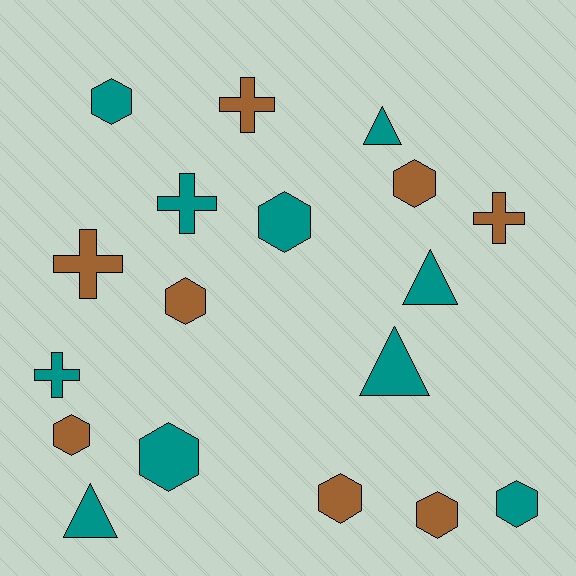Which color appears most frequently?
Teal, with 10 objects.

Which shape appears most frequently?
Hexagon, with 9 objects.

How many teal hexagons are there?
There are 4 teal hexagons.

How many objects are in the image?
There are 18 objects.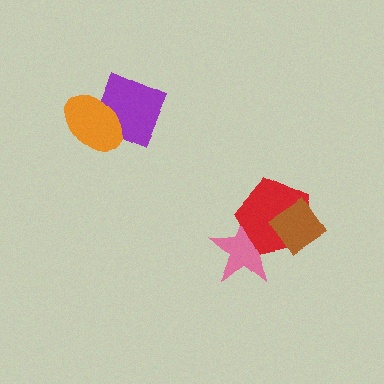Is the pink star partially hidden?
Yes, it is partially covered by another shape.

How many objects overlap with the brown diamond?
2 objects overlap with the brown diamond.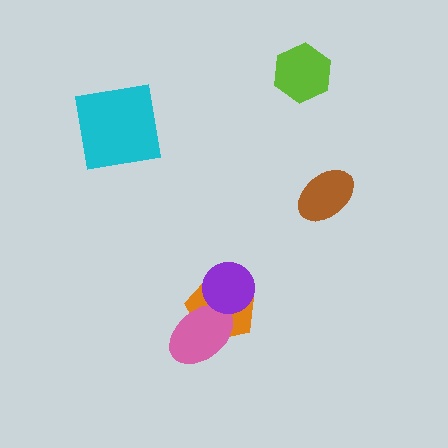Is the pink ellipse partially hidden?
Yes, it is partially covered by another shape.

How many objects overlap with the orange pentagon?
2 objects overlap with the orange pentagon.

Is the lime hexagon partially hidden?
No, no other shape covers it.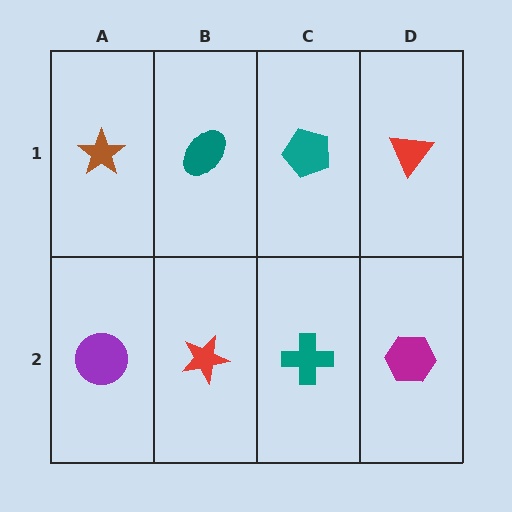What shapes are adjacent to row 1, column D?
A magenta hexagon (row 2, column D), a teal pentagon (row 1, column C).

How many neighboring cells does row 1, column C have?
3.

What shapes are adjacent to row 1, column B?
A red star (row 2, column B), a brown star (row 1, column A), a teal pentagon (row 1, column C).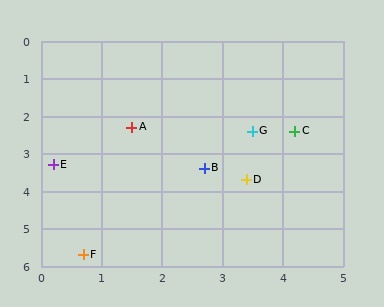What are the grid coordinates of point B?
Point B is at approximately (2.7, 3.4).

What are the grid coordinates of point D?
Point D is at approximately (3.4, 3.7).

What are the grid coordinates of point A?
Point A is at approximately (1.5, 2.3).